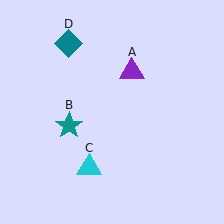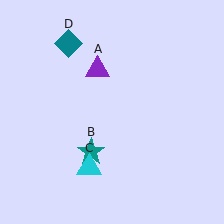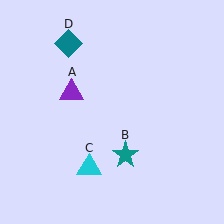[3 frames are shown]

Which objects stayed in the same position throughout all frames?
Cyan triangle (object C) and teal diamond (object D) remained stationary.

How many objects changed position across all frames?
2 objects changed position: purple triangle (object A), teal star (object B).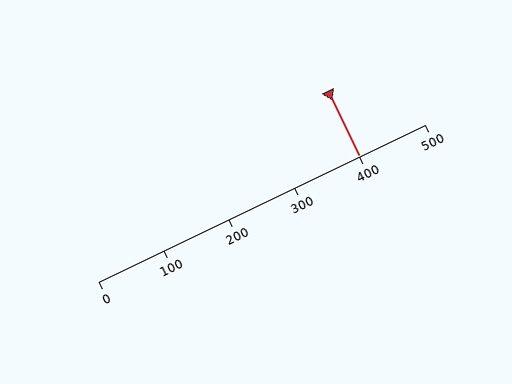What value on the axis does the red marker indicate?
The marker indicates approximately 400.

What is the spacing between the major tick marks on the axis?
The major ticks are spaced 100 apart.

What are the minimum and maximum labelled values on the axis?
The axis runs from 0 to 500.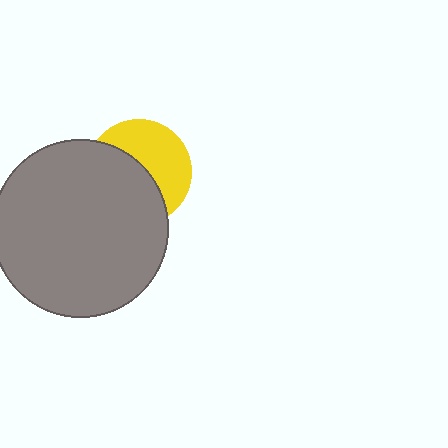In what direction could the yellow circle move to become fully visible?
The yellow circle could move toward the upper-right. That would shift it out from behind the gray circle entirely.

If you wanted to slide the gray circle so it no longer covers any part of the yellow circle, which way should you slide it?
Slide it toward the lower-left — that is the most direct way to separate the two shapes.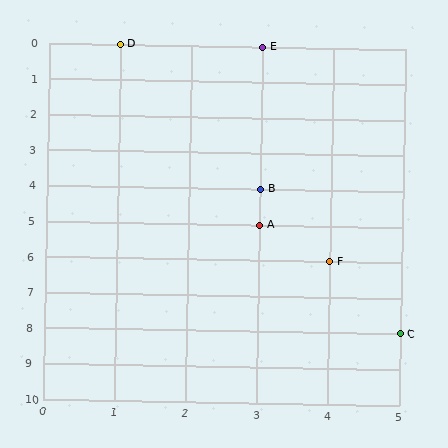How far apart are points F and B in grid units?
Points F and B are 1 column and 2 rows apart (about 2.2 grid units diagonally).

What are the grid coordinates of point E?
Point E is at grid coordinates (3, 0).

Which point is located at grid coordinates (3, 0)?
Point E is at (3, 0).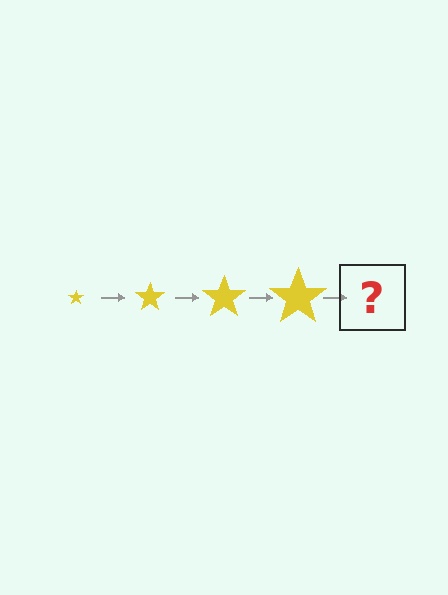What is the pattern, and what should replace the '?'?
The pattern is that the star gets progressively larger each step. The '?' should be a yellow star, larger than the previous one.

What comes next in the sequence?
The next element should be a yellow star, larger than the previous one.